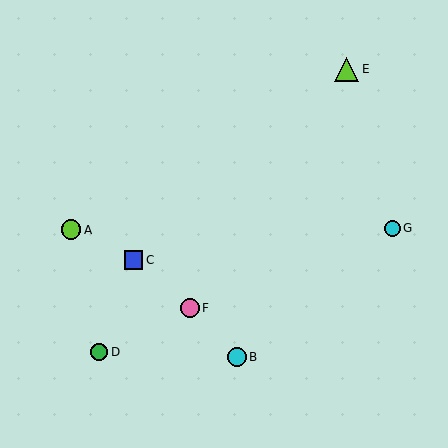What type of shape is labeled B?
Shape B is a cyan circle.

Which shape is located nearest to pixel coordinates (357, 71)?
The lime triangle (labeled E) at (347, 69) is nearest to that location.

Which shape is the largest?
The lime triangle (labeled E) is the largest.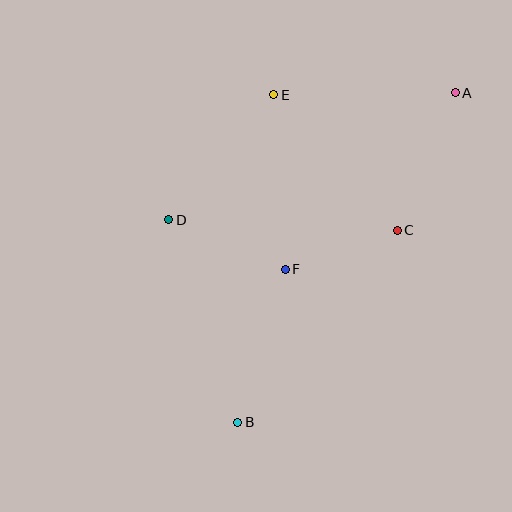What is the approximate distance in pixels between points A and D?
The distance between A and D is approximately 313 pixels.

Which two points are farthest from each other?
Points A and B are farthest from each other.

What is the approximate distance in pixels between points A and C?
The distance between A and C is approximately 149 pixels.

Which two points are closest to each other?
Points C and F are closest to each other.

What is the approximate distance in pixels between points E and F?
The distance between E and F is approximately 175 pixels.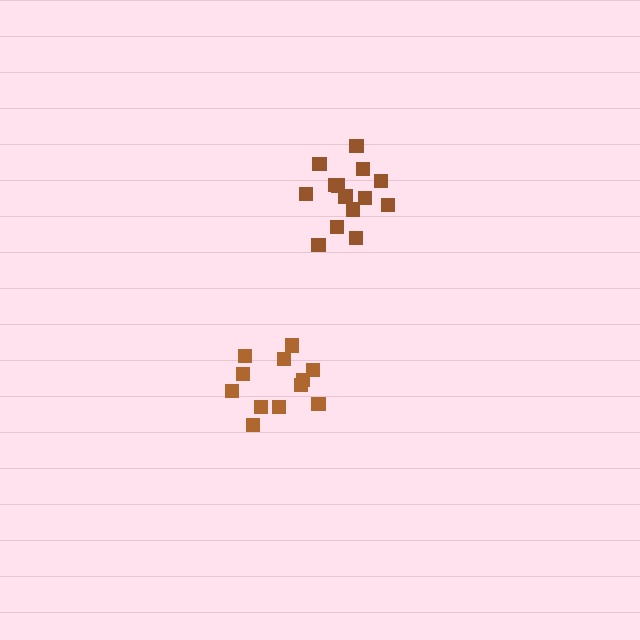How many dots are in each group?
Group 1: 12 dots, Group 2: 14 dots (26 total).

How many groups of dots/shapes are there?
There are 2 groups.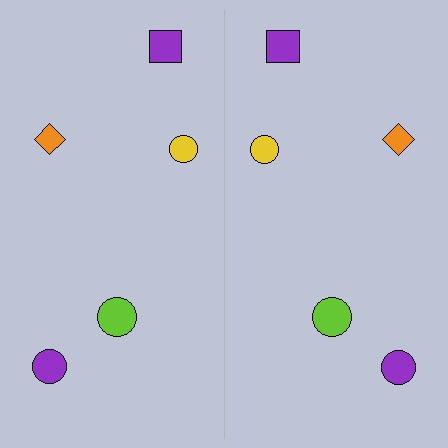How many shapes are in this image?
There are 10 shapes in this image.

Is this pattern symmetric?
Yes, this pattern has bilateral (reflection) symmetry.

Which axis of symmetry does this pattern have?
The pattern has a vertical axis of symmetry running through the center of the image.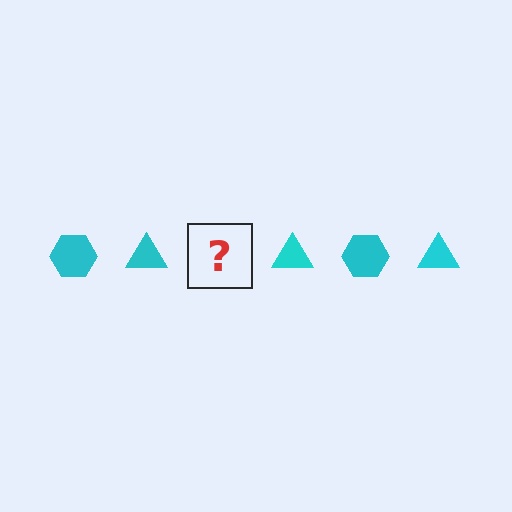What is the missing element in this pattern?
The missing element is a cyan hexagon.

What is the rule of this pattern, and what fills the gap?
The rule is that the pattern cycles through hexagon, triangle shapes in cyan. The gap should be filled with a cyan hexagon.